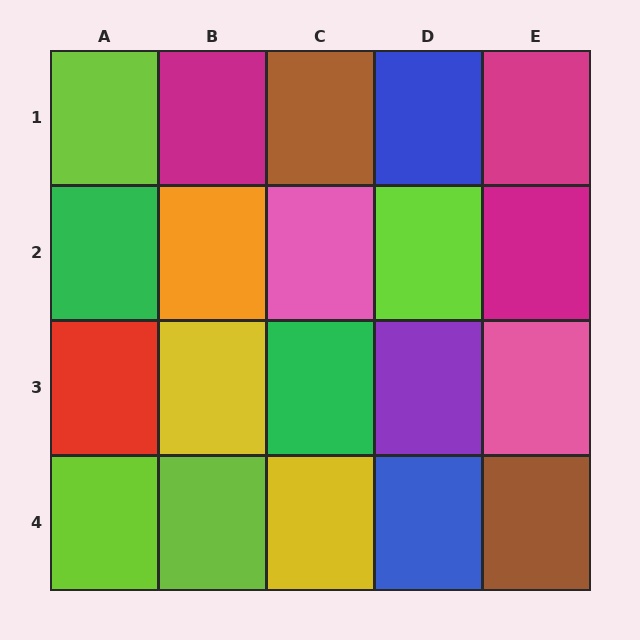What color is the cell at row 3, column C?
Green.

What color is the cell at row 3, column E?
Pink.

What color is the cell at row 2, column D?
Lime.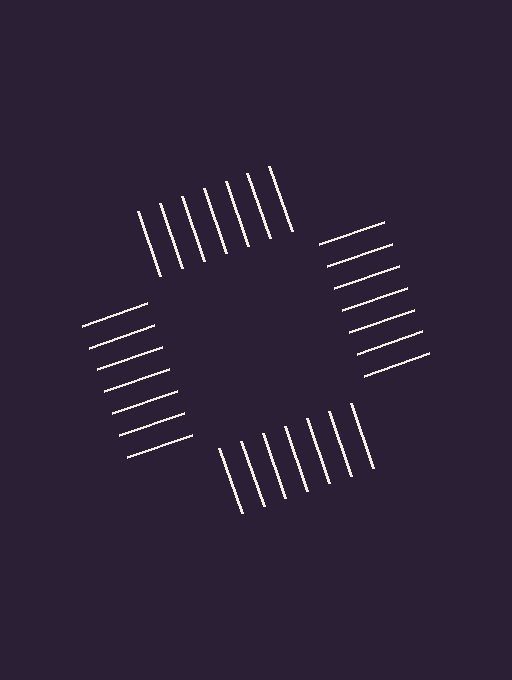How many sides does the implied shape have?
4 sides — the line-ends trace a square.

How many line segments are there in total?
28 — 7 along each of the 4 edges.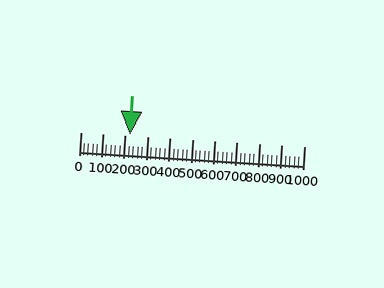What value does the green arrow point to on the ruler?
The green arrow points to approximately 220.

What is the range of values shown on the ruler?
The ruler shows values from 0 to 1000.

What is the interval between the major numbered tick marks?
The major tick marks are spaced 100 units apart.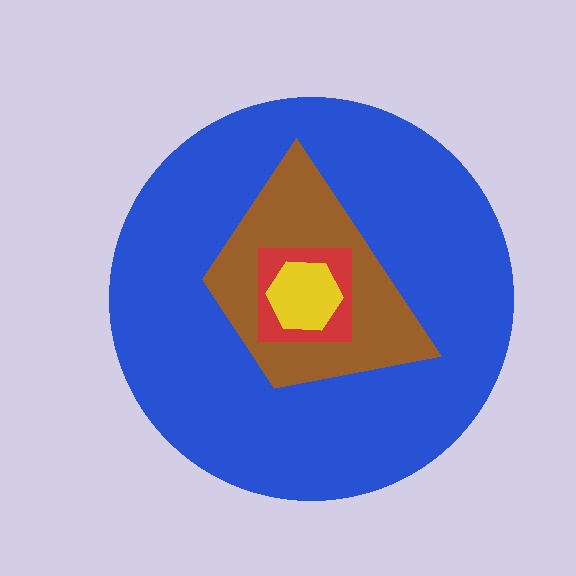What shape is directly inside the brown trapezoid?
The red square.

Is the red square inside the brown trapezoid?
Yes.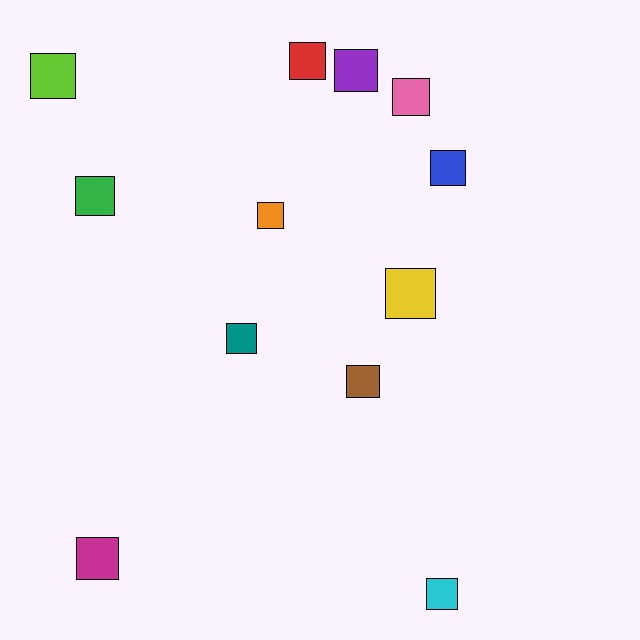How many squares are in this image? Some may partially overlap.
There are 12 squares.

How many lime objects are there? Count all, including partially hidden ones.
There is 1 lime object.